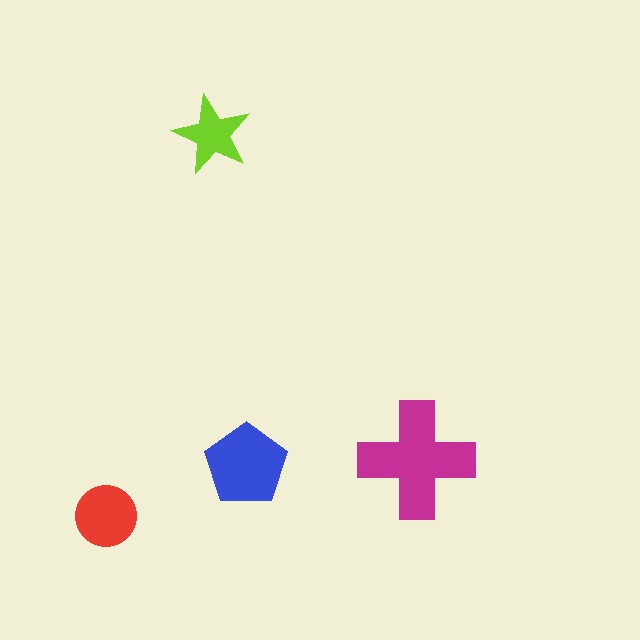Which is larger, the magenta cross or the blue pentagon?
The magenta cross.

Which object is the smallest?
The lime star.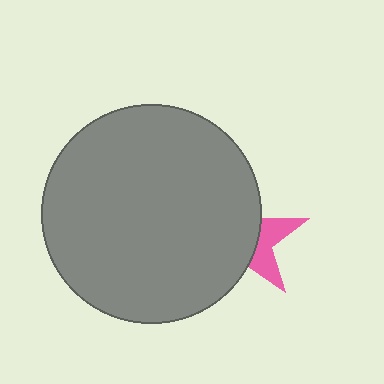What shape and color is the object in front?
The object in front is a gray circle.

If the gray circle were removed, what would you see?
You would see the complete pink star.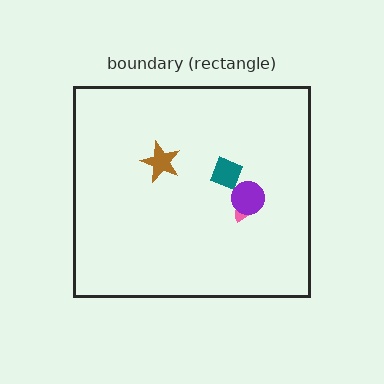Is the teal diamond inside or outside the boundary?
Inside.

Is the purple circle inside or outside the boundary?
Inside.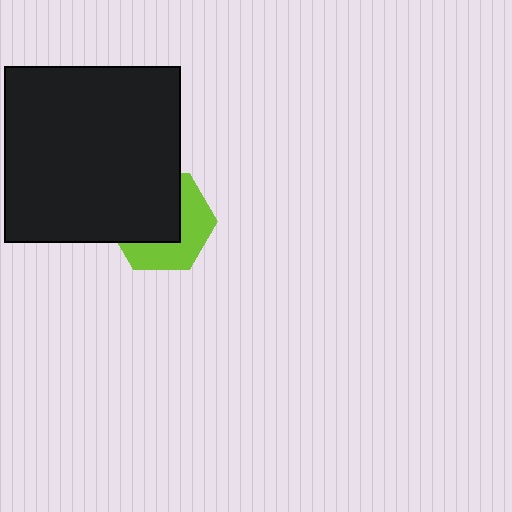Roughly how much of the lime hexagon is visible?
A small part of it is visible (roughly 44%).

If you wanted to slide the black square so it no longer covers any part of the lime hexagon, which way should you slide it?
Slide it toward the upper-left — that is the most direct way to separate the two shapes.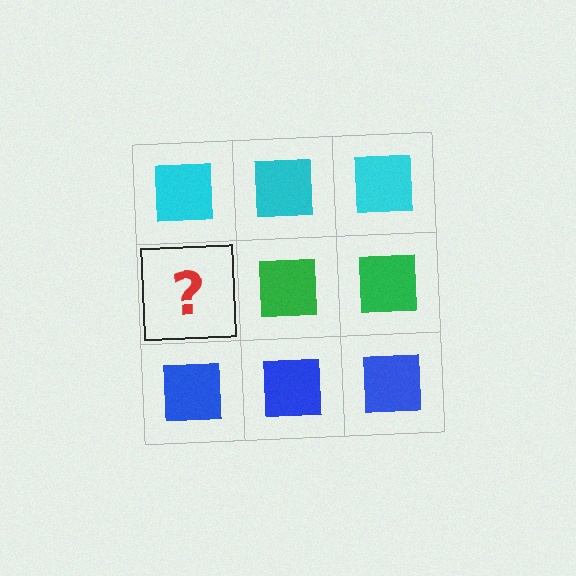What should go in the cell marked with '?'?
The missing cell should contain a green square.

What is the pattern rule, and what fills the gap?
The rule is that each row has a consistent color. The gap should be filled with a green square.